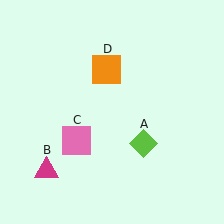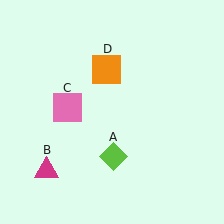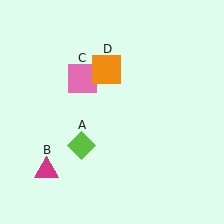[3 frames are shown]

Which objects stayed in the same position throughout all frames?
Magenta triangle (object B) and orange square (object D) remained stationary.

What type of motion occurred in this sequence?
The lime diamond (object A), pink square (object C) rotated clockwise around the center of the scene.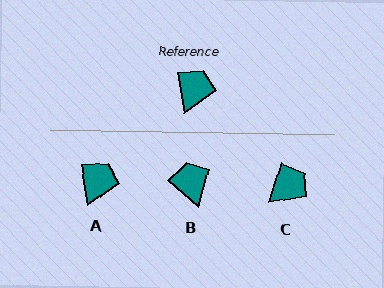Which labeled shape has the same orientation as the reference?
A.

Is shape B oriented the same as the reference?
No, it is off by about 40 degrees.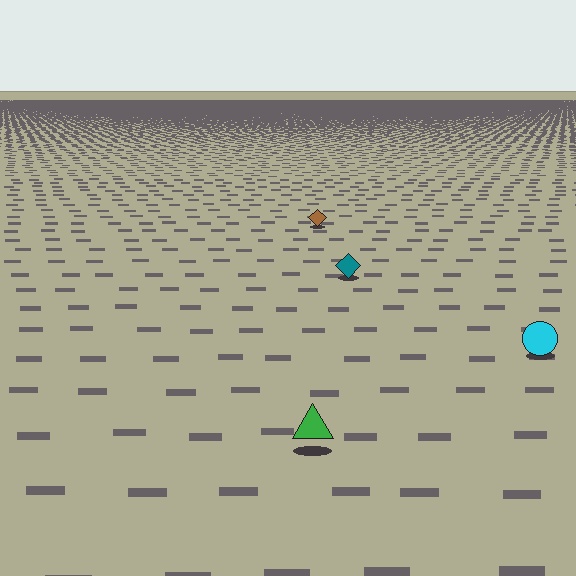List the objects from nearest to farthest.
From nearest to farthest: the green triangle, the cyan circle, the teal diamond, the brown diamond.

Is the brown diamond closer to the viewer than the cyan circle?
No. The cyan circle is closer — you can tell from the texture gradient: the ground texture is coarser near it.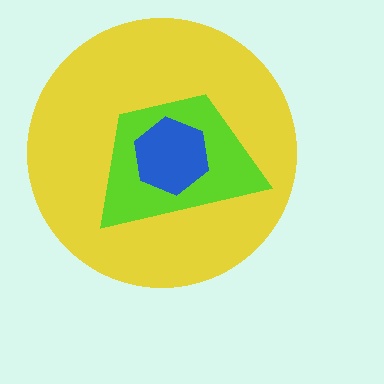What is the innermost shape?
The blue hexagon.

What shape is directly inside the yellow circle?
The lime trapezoid.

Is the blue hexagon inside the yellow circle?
Yes.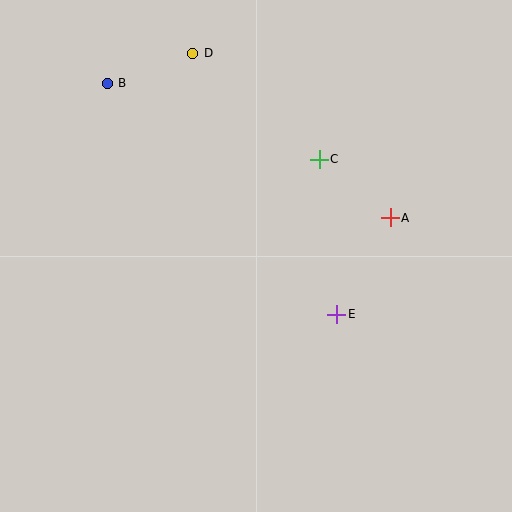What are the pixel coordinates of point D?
Point D is at (193, 53).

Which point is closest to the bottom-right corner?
Point E is closest to the bottom-right corner.